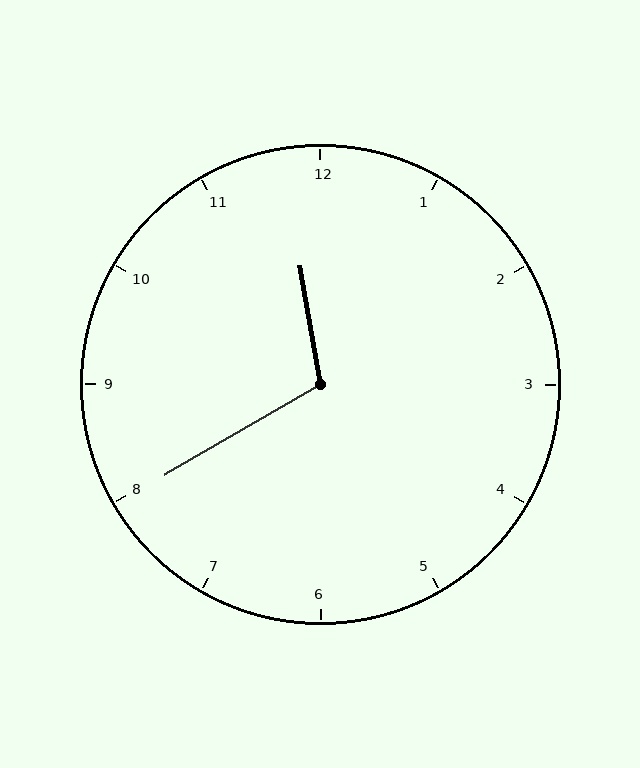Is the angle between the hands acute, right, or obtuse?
It is obtuse.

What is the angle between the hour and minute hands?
Approximately 110 degrees.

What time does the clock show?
11:40.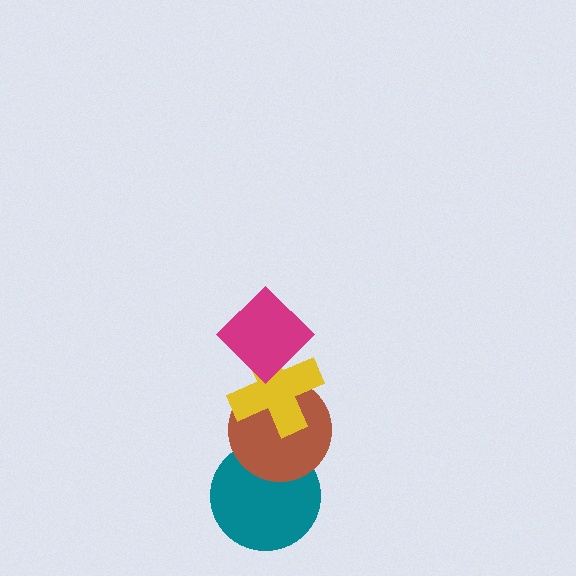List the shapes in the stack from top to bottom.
From top to bottom: the magenta diamond, the yellow cross, the brown circle, the teal circle.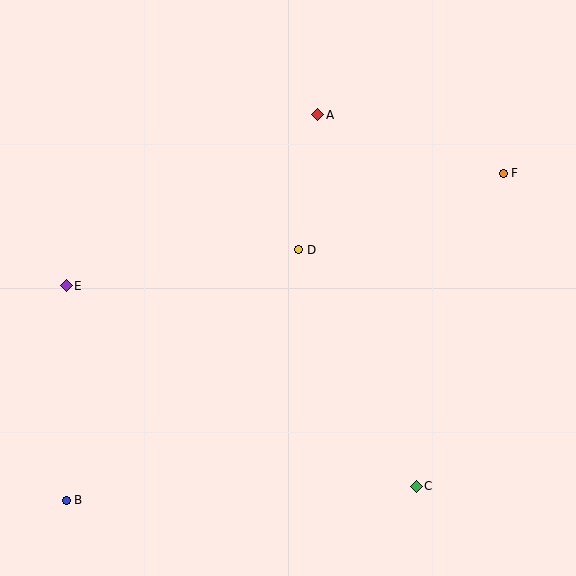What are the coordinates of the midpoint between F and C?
The midpoint between F and C is at (460, 330).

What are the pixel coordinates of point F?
Point F is at (503, 173).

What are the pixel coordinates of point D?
Point D is at (299, 250).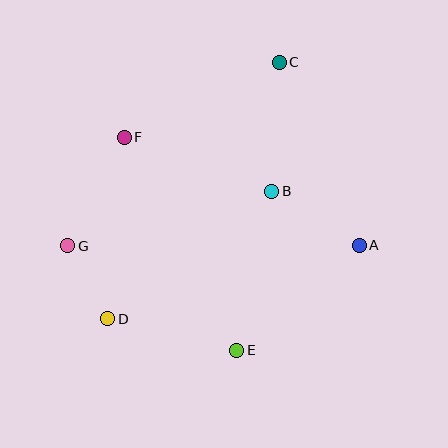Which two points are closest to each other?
Points D and G are closest to each other.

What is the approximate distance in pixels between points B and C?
The distance between B and C is approximately 130 pixels.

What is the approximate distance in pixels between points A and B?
The distance between A and B is approximately 103 pixels.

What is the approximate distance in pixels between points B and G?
The distance between B and G is approximately 211 pixels.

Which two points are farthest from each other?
Points C and D are farthest from each other.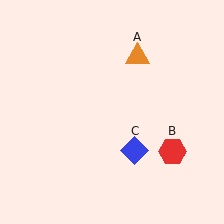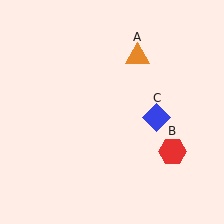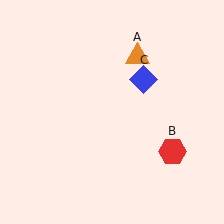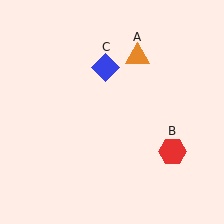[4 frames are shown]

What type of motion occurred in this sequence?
The blue diamond (object C) rotated counterclockwise around the center of the scene.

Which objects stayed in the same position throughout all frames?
Orange triangle (object A) and red hexagon (object B) remained stationary.